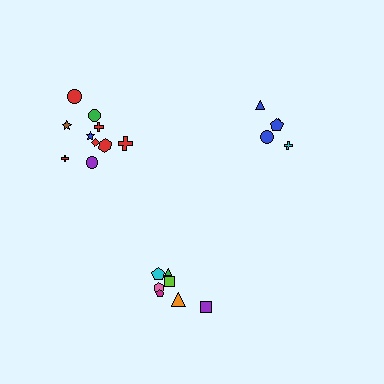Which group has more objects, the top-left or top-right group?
The top-left group.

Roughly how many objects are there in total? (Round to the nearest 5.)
Roughly 20 objects in total.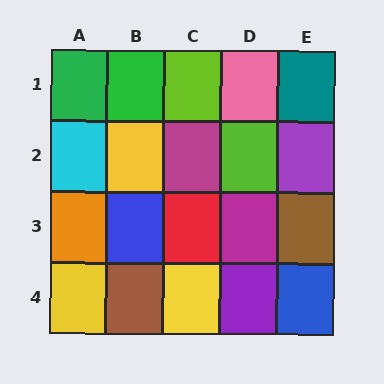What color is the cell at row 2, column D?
Lime.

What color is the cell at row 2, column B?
Yellow.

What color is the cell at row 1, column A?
Green.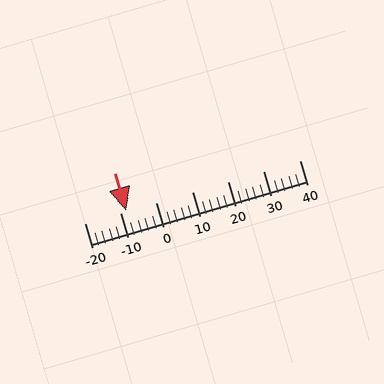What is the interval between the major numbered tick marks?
The major tick marks are spaced 10 units apart.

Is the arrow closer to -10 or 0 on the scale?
The arrow is closer to -10.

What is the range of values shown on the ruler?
The ruler shows values from -20 to 40.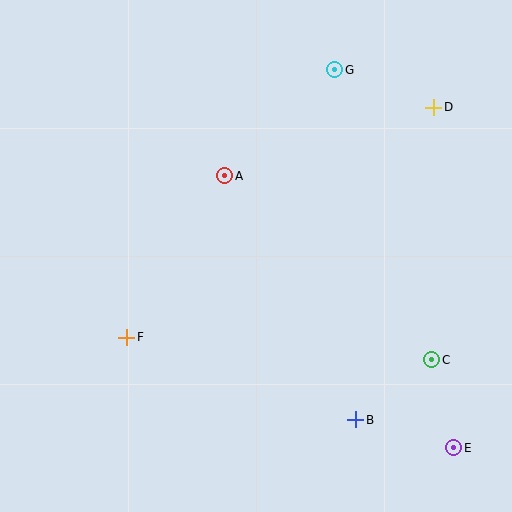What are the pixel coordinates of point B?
Point B is at (356, 420).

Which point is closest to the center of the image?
Point A at (225, 176) is closest to the center.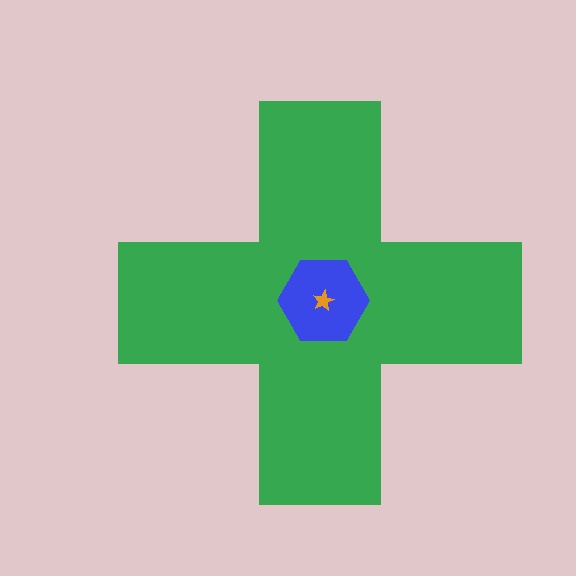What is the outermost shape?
The green cross.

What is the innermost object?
The orange star.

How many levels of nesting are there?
3.